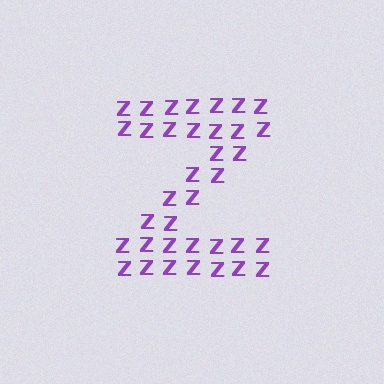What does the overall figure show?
The overall figure shows the letter Z.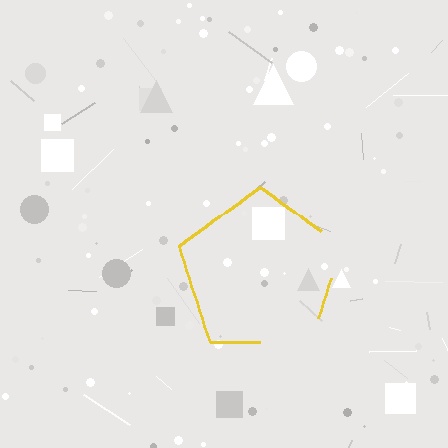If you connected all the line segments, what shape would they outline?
They would outline a pentagon.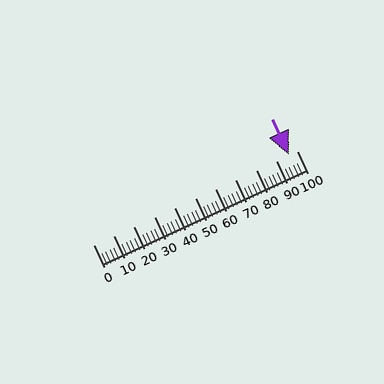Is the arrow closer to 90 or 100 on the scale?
The arrow is closer to 100.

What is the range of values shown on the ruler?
The ruler shows values from 0 to 100.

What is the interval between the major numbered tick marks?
The major tick marks are spaced 10 units apart.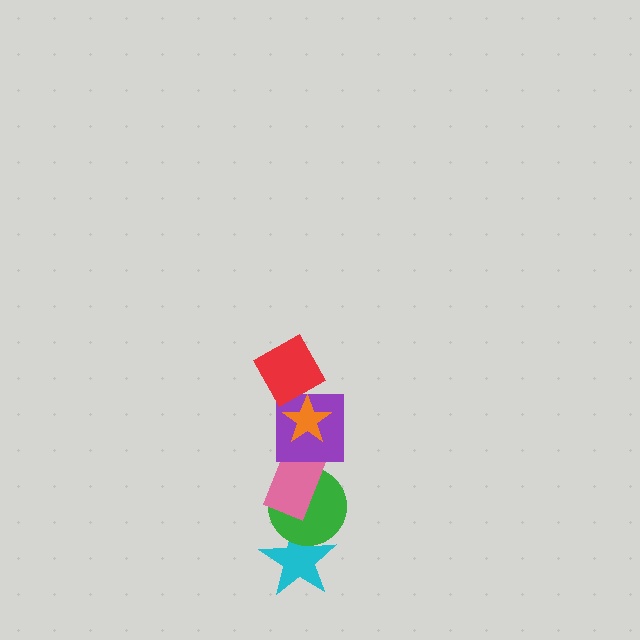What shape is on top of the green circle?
The pink rectangle is on top of the green circle.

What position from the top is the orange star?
The orange star is 2nd from the top.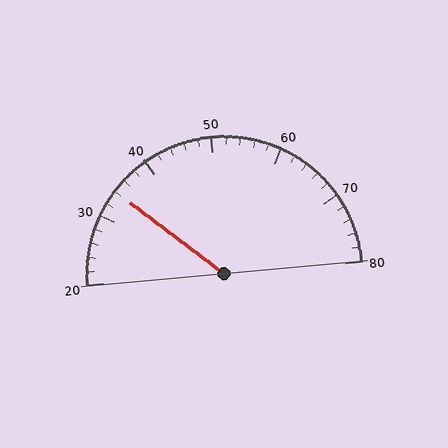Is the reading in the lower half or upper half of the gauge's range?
The reading is in the lower half of the range (20 to 80).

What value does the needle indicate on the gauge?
The needle indicates approximately 34.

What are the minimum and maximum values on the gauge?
The gauge ranges from 20 to 80.